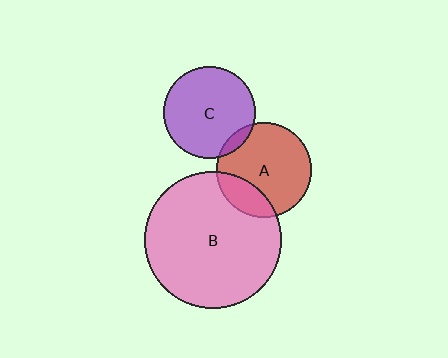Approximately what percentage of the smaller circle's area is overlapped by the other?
Approximately 5%.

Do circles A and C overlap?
Yes.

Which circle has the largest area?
Circle B (pink).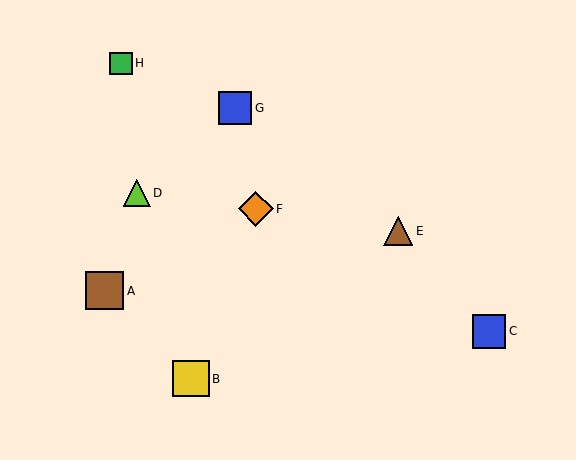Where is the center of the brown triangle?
The center of the brown triangle is at (398, 231).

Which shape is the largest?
The brown square (labeled A) is the largest.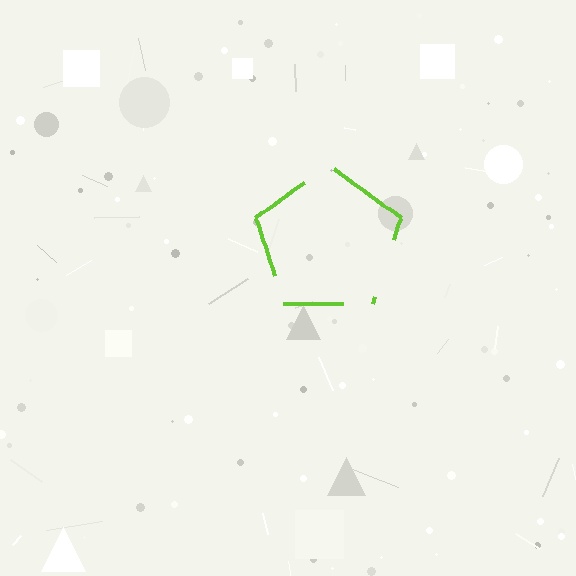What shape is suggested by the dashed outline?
The dashed outline suggests a pentagon.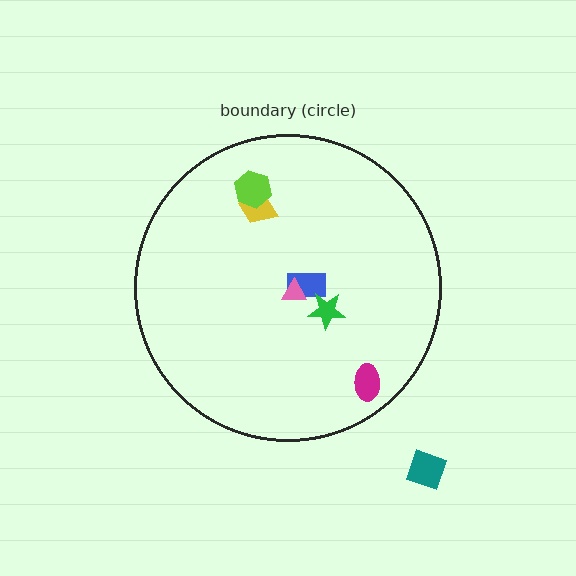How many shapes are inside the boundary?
6 inside, 1 outside.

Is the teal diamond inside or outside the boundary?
Outside.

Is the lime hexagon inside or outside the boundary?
Inside.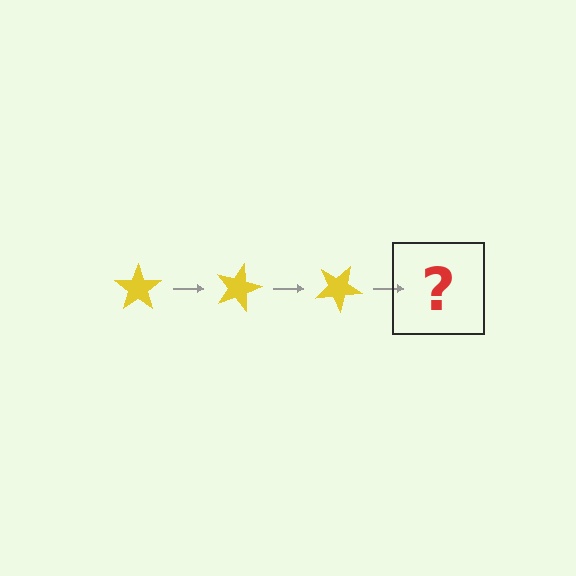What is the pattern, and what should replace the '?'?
The pattern is that the star rotates 15 degrees each step. The '?' should be a yellow star rotated 45 degrees.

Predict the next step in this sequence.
The next step is a yellow star rotated 45 degrees.